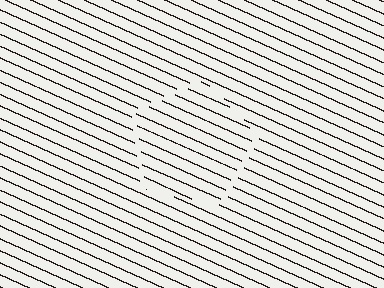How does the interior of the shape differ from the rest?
The interior of the shape contains the same grating, shifted by half a period — the contour is defined by the phase discontinuity where line-ends from the inner and outer gratings abut.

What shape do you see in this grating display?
An illusory pentagon. The interior of the shape contains the same grating, shifted by half a period — the contour is defined by the phase discontinuity where line-ends from the inner and outer gratings abut.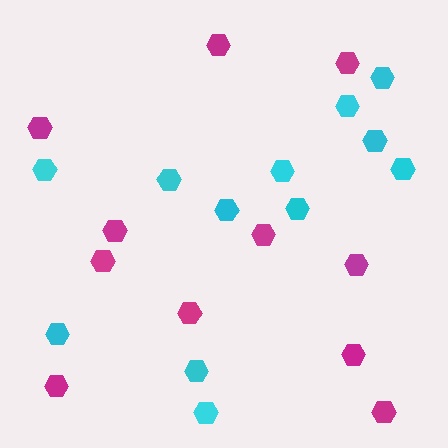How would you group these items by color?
There are 2 groups: one group of cyan hexagons (12) and one group of magenta hexagons (11).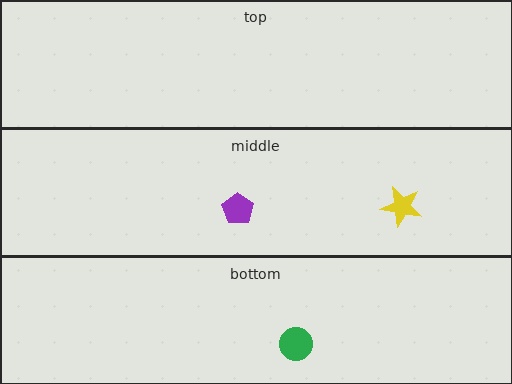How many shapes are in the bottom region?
1.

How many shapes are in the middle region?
2.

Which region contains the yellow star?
The middle region.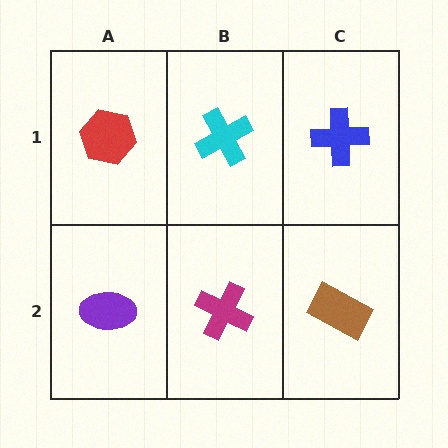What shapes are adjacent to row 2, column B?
A cyan cross (row 1, column B), a purple ellipse (row 2, column A), a brown rectangle (row 2, column C).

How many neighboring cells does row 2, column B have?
3.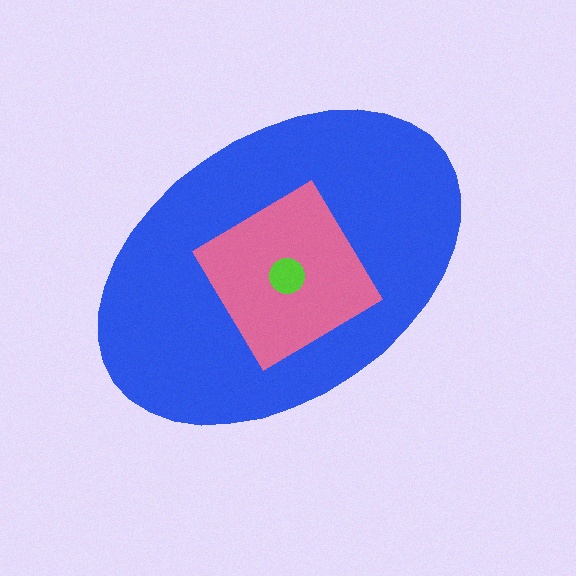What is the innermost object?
The lime circle.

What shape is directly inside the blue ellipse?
The pink diamond.